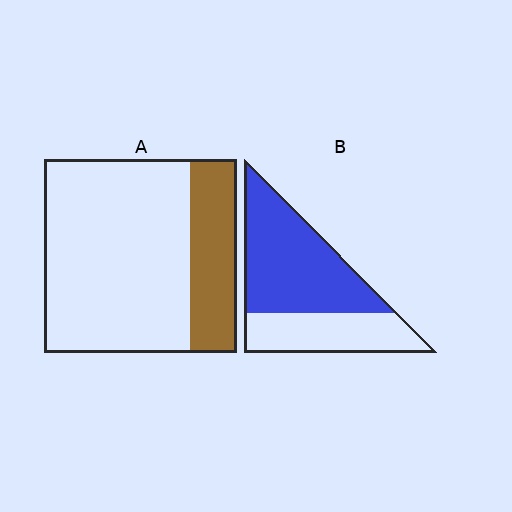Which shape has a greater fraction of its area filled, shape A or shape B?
Shape B.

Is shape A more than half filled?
No.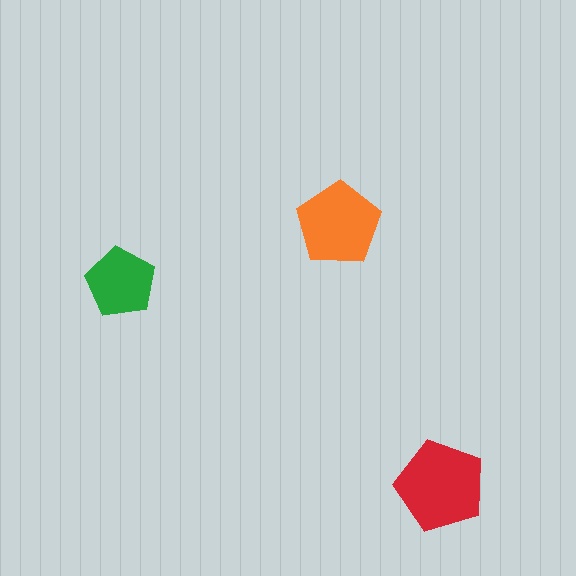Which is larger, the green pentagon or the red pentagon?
The red one.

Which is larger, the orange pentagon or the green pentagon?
The orange one.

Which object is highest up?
The orange pentagon is topmost.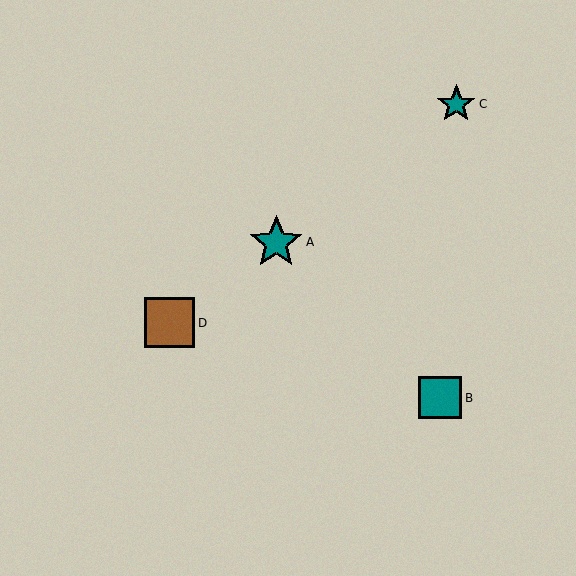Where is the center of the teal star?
The center of the teal star is at (456, 104).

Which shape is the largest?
The teal star (labeled A) is the largest.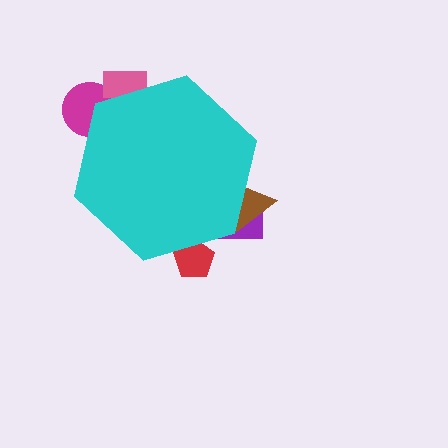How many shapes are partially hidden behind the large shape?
5 shapes are partially hidden.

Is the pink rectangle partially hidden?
Yes, the pink rectangle is partially hidden behind the cyan hexagon.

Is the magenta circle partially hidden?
Yes, the magenta circle is partially hidden behind the cyan hexagon.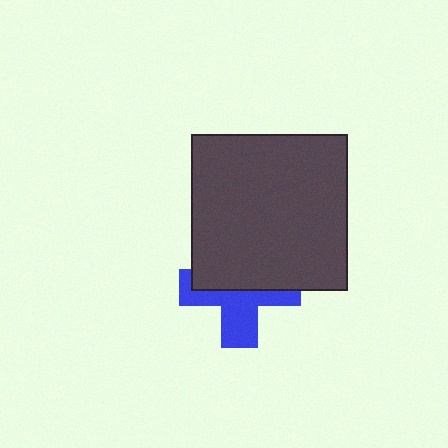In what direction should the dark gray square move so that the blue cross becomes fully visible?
The dark gray square should move up. That is the shortest direction to clear the overlap and leave the blue cross fully visible.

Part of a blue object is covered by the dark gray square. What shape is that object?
It is a cross.